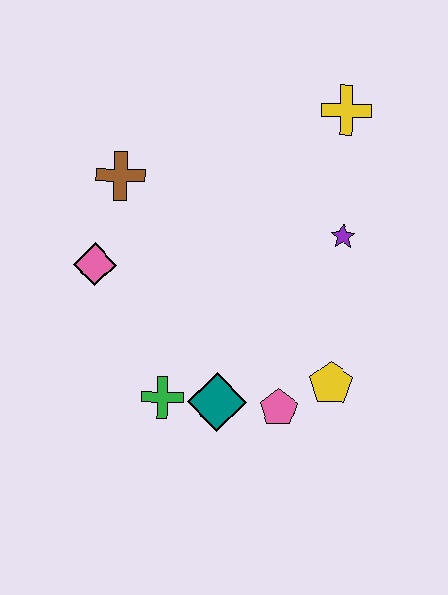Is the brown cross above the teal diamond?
Yes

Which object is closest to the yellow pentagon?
The pink pentagon is closest to the yellow pentagon.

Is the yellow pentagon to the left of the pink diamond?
No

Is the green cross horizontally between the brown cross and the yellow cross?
Yes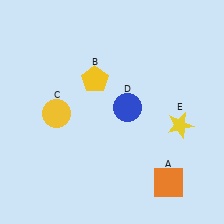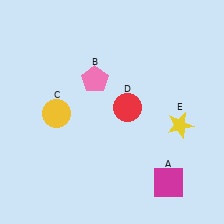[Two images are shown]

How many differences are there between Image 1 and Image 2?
There are 3 differences between the two images.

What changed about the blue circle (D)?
In Image 1, D is blue. In Image 2, it changed to red.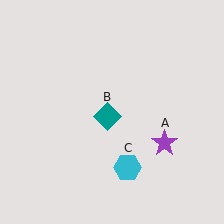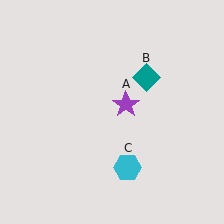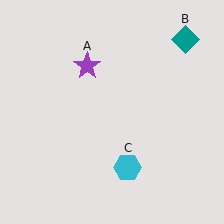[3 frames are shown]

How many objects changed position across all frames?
2 objects changed position: purple star (object A), teal diamond (object B).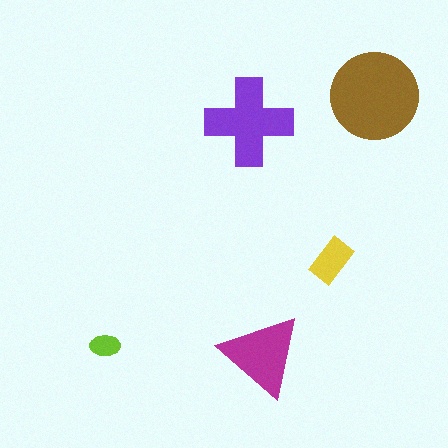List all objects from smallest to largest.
The lime ellipse, the yellow rectangle, the magenta triangle, the purple cross, the brown circle.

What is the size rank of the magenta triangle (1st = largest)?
3rd.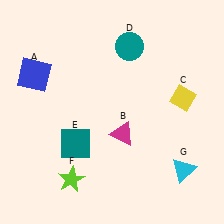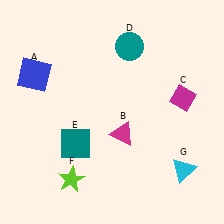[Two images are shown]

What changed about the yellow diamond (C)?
In Image 1, C is yellow. In Image 2, it changed to magenta.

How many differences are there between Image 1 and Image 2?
There is 1 difference between the two images.